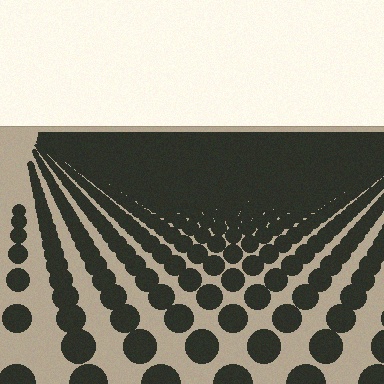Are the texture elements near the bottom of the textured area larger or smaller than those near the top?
Larger. Near the bottom, elements are closer to the viewer and appear at a bigger on-screen size.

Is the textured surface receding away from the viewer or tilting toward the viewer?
The surface is receding away from the viewer. Texture elements get smaller and denser toward the top.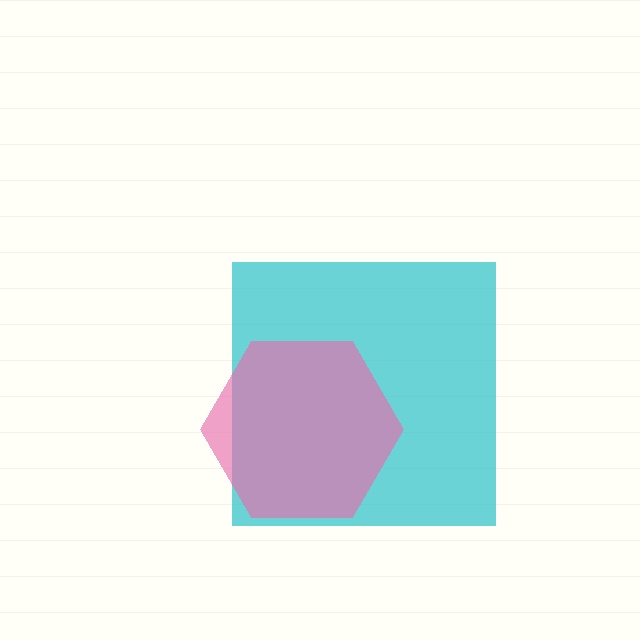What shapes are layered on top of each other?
The layered shapes are: a cyan square, a pink hexagon.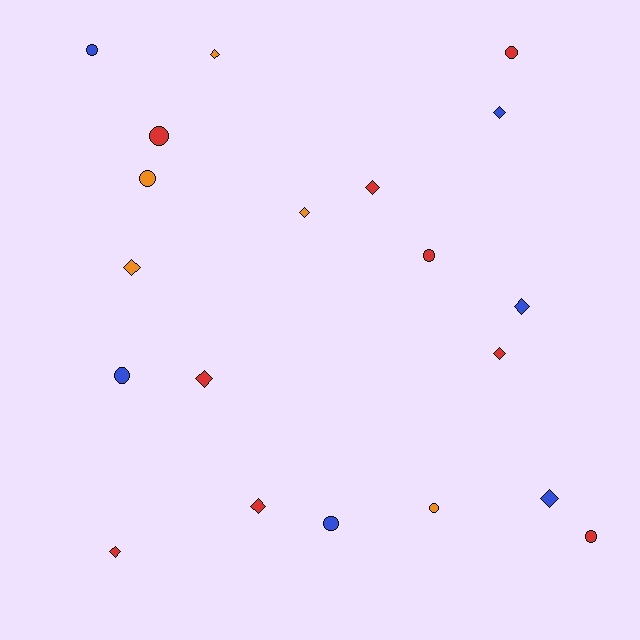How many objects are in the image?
There are 20 objects.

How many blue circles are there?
There are 3 blue circles.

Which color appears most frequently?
Red, with 9 objects.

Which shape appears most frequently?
Diamond, with 11 objects.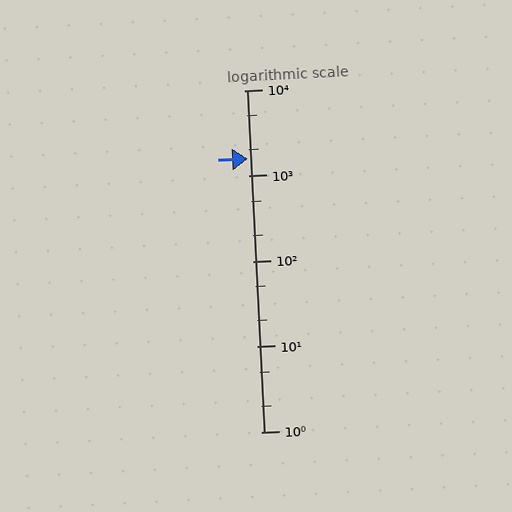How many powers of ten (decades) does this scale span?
The scale spans 4 decades, from 1 to 10000.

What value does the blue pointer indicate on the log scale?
The pointer indicates approximately 1600.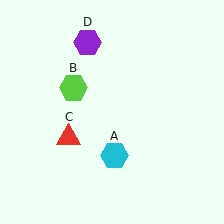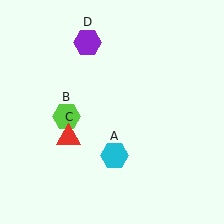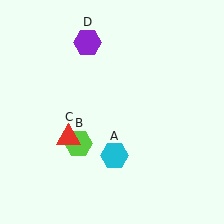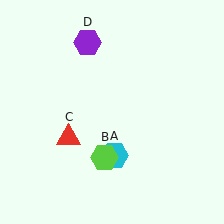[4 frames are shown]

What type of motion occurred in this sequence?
The lime hexagon (object B) rotated counterclockwise around the center of the scene.